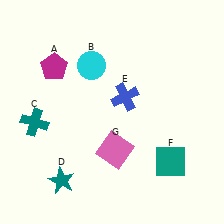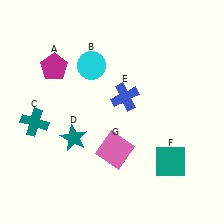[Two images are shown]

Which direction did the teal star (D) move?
The teal star (D) moved up.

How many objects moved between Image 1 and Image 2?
1 object moved between the two images.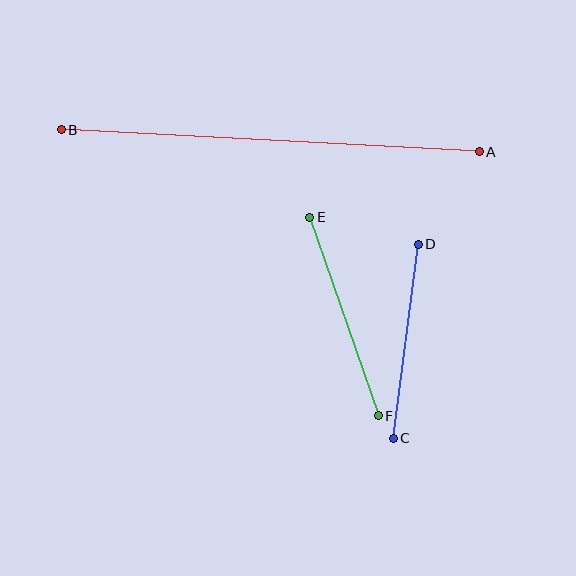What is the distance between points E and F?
The distance is approximately 210 pixels.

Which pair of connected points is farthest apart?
Points A and B are farthest apart.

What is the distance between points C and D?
The distance is approximately 195 pixels.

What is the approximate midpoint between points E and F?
The midpoint is at approximately (344, 316) pixels.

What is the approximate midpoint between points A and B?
The midpoint is at approximately (270, 141) pixels.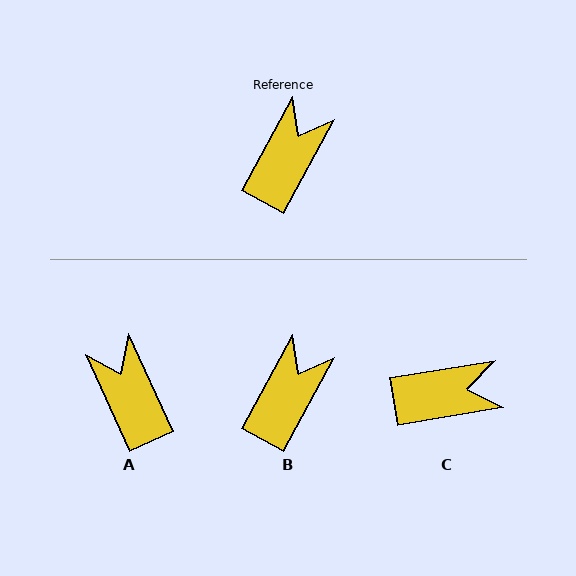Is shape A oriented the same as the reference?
No, it is off by about 53 degrees.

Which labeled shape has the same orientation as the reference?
B.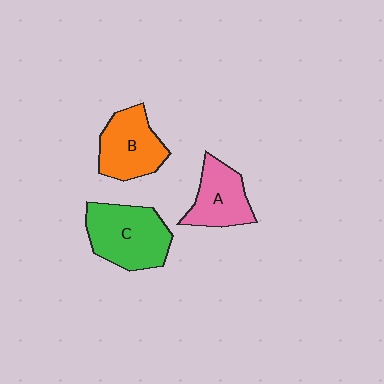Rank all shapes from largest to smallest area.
From largest to smallest: C (green), B (orange), A (pink).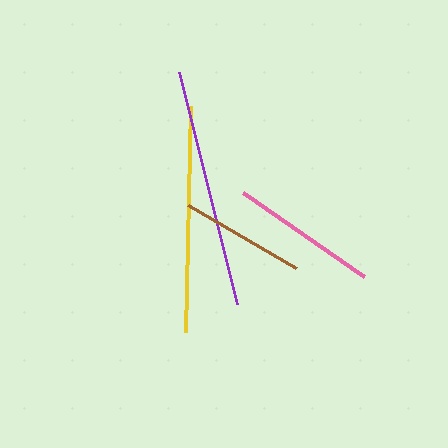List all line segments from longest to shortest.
From longest to shortest: purple, yellow, pink, brown.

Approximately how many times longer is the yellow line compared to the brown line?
The yellow line is approximately 1.8 times the length of the brown line.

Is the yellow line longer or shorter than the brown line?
The yellow line is longer than the brown line.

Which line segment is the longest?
The purple line is the longest at approximately 240 pixels.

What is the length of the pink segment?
The pink segment is approximately 148 pixels long.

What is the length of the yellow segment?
The yellow segment is approximately 226 pixels long.